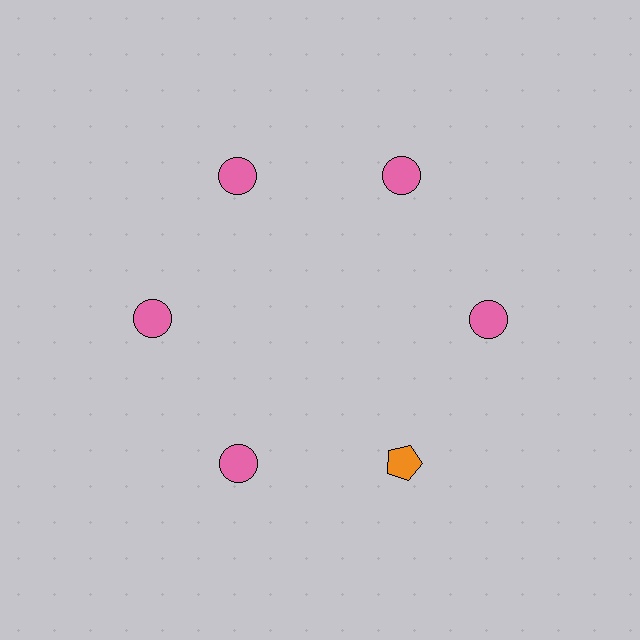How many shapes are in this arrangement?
There are 6 shapes arranged in a ring pattern.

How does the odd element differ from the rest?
It differs in both color (orange instead of pink) and shape (pentagon instead of circle).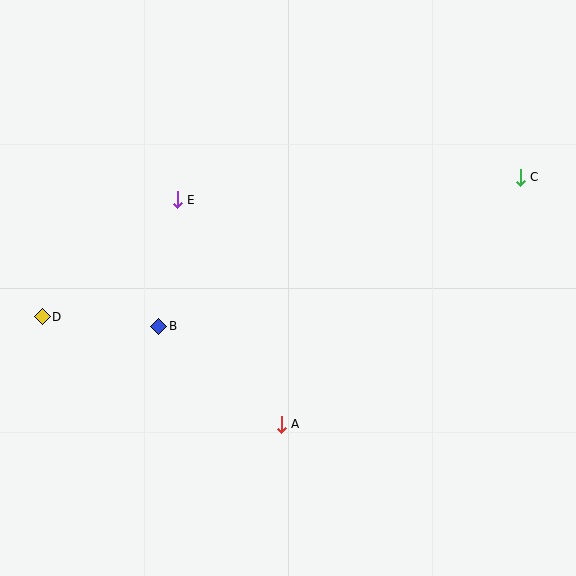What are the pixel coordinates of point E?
Point E is at (177, 200).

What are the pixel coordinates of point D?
Point D is at (42, 317).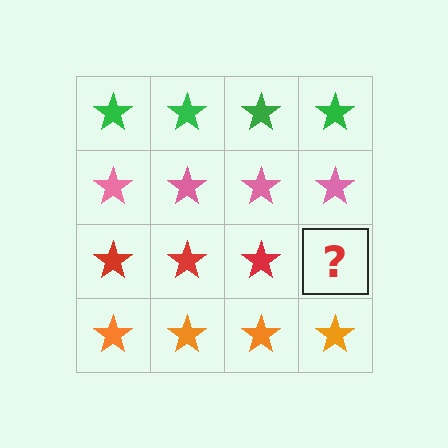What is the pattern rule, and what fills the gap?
The rule is that each row has a consistent color. The gap should be filled with a red star.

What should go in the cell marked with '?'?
The missing cell should contain a red star.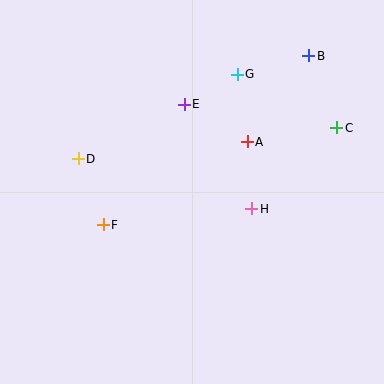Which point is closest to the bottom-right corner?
Point H is closest to the bottom-right corner.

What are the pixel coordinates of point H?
Point H is at (252, 209).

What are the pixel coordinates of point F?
Point F is at (103, 225).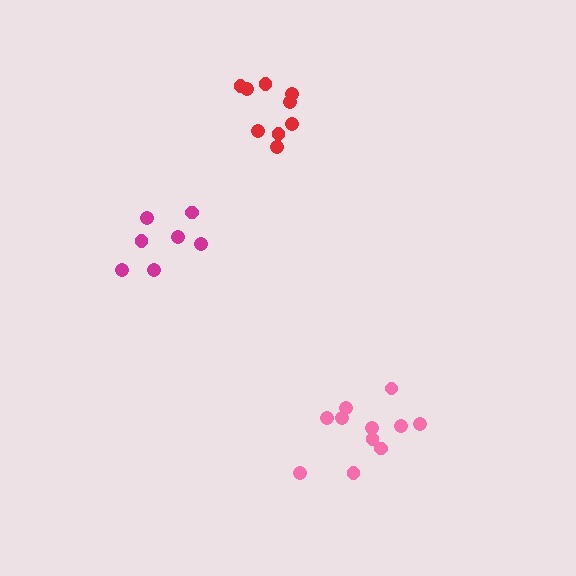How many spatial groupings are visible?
There are 3 spatial groupings.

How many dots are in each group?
Group 1: 9 dots, Group 2: 7 dots, Group 3: 11 dots (27 total).